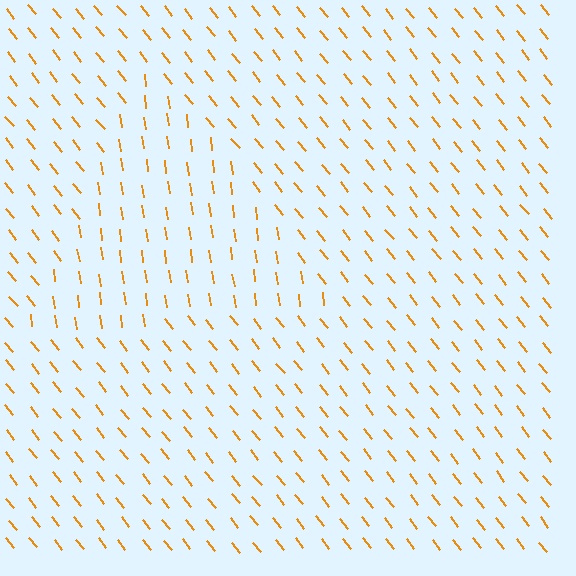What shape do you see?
I see a triangle.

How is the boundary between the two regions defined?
The boundary is defined purely by a change in line orientation (approximately 31 degrees difference). All lines are the same color and thickness.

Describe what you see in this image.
The image is filled with small orange line segments. A triangle region in the image has lines oriented differently from the surrounding lines, creating a visible texture boundary.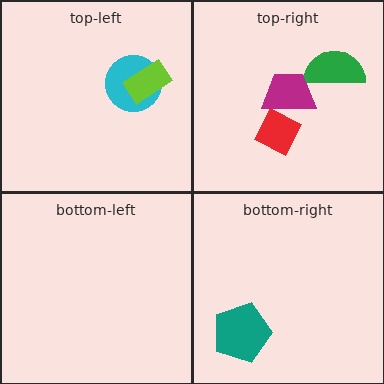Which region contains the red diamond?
The top-right region.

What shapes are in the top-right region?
The green semicircle, the red diamond, the magenta trapezoid.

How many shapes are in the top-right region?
3.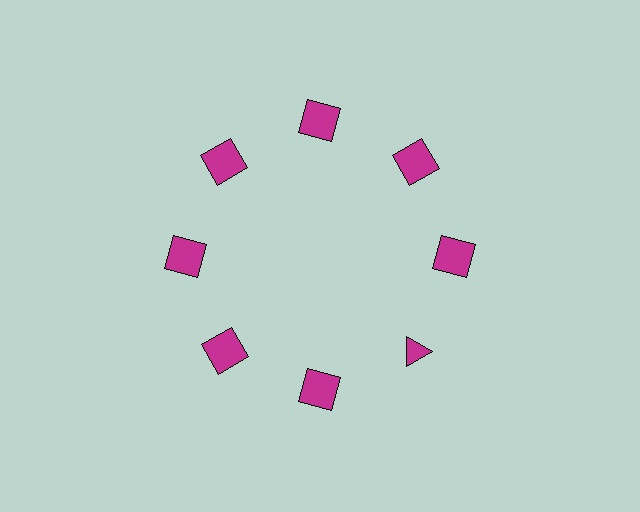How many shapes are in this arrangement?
There are 8 shapes arranged in a ring pattern.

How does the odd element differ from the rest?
It has a different shape: triangle instead of square.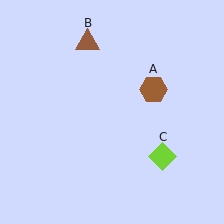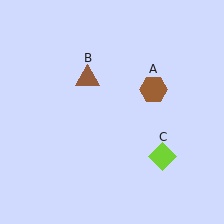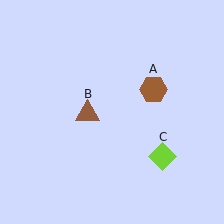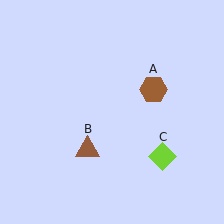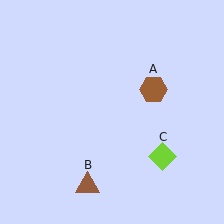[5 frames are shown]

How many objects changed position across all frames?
1 object changed position: brown triangle (object B).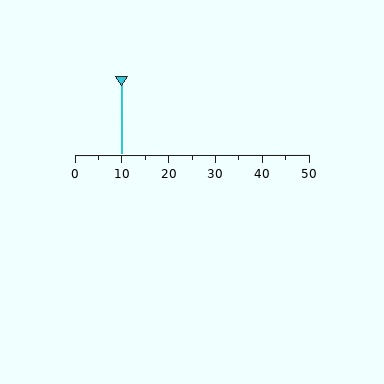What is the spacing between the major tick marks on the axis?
The major ticks are spaced 10 apart.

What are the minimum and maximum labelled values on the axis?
The axis runs from 0 to 50.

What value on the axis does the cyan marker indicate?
The marker indicates approximately 10.